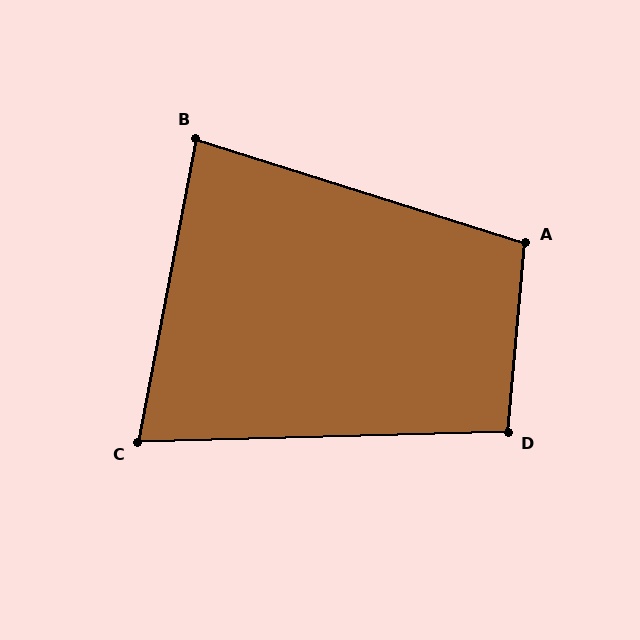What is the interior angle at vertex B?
Approximately 83 degrees (acute).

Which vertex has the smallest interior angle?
C, at approximately 78 degrees.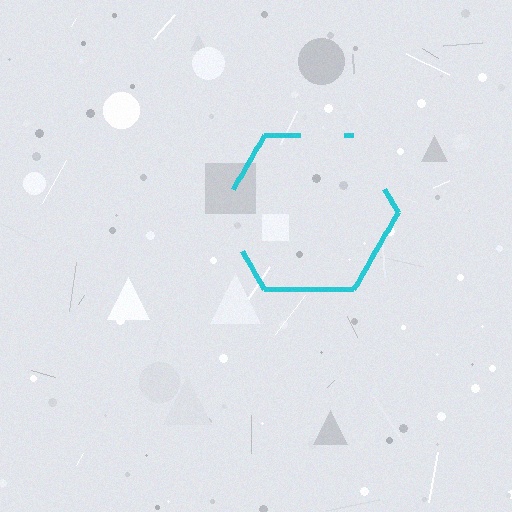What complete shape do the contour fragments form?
The contour fragments form a hexagon.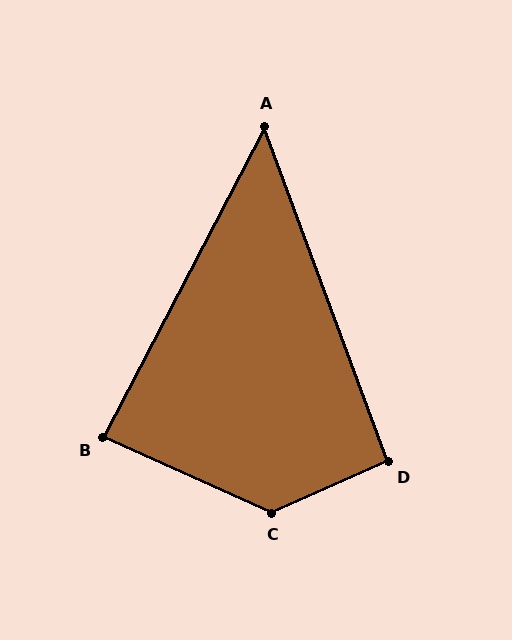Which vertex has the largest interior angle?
C, at approximately 132 degrees.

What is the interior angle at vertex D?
Approximately 94 degrees (approximately right).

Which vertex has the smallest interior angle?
A, at approximately 48 degrees.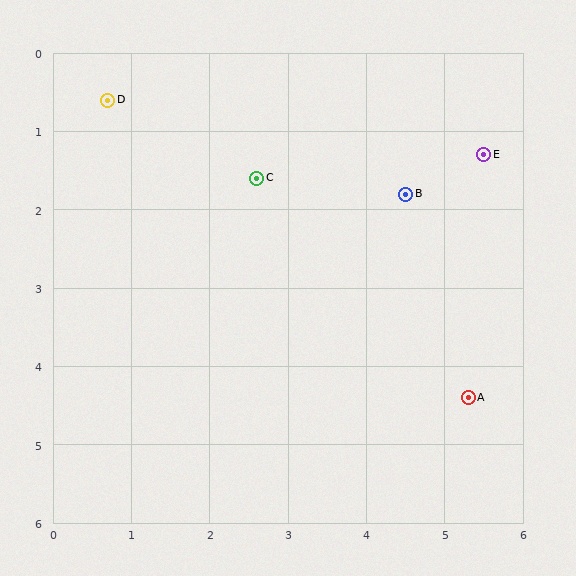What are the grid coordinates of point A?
Point A is at approximately (5.3, 4.4).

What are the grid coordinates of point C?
Point C is at approximately (2.6, 1.6).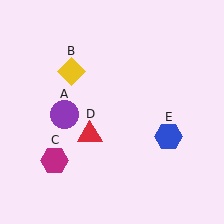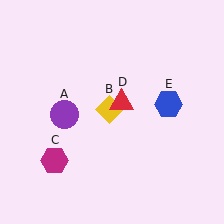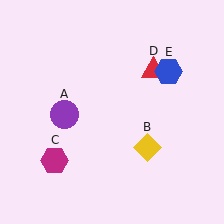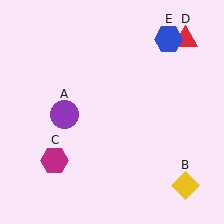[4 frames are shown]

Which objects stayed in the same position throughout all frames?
Purple circle (object A) and magenta hexagon (object C) remained stationary.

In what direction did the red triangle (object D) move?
The red triangle (object D) moved up and to the right.